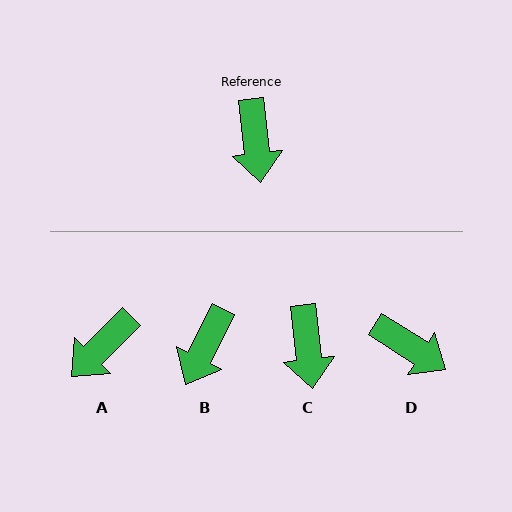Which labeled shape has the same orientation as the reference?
C.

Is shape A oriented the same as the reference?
No, it is off by about 52 degrees.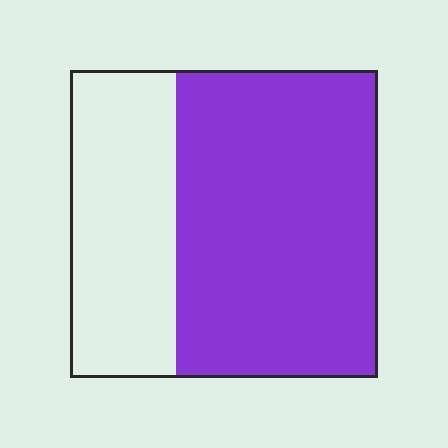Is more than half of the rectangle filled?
Yes.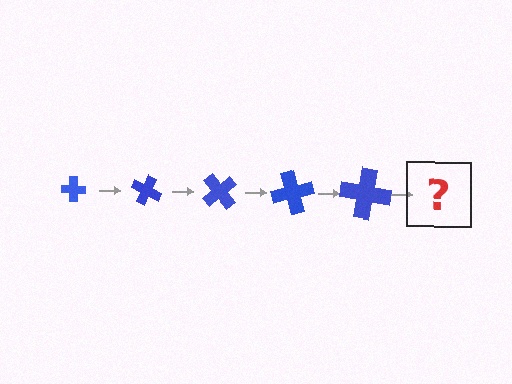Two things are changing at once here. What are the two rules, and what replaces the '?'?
The two rules are that the cross grows larger each step and it rotates 25 degrees each step. The '?' should be a cross, larger than the previous one and rotated 125 degrees from the start.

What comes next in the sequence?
The next element should be a cross, larger than the previous one and rotated 125 degrees from the start.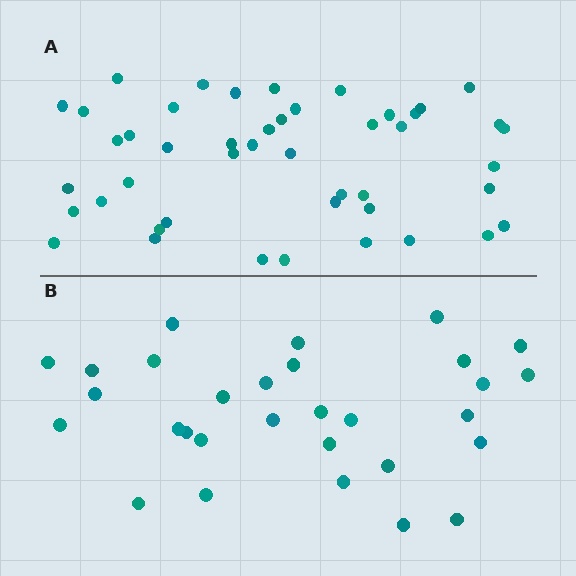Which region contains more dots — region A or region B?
Region A (the top region) has more dots.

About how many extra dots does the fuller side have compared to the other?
Region A has approximately 15 more dots than region B.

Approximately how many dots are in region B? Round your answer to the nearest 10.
About 30 dots.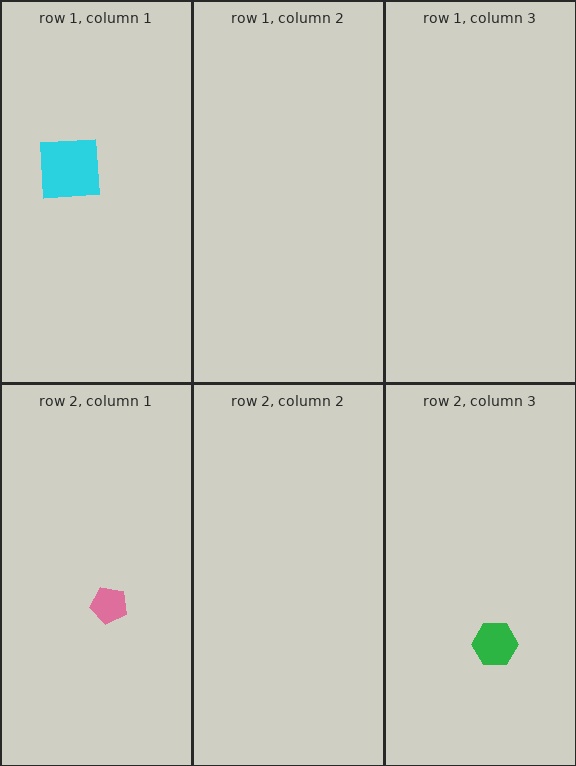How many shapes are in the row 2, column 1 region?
1.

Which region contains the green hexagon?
The row 2, column 3 region.